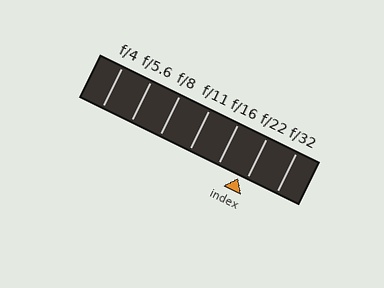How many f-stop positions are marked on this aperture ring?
There are 7 f-stop positions marked.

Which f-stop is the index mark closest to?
The index mark is closest to f/22.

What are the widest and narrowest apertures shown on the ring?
The widest aperture shown is f/4 and the narrowest is f/32.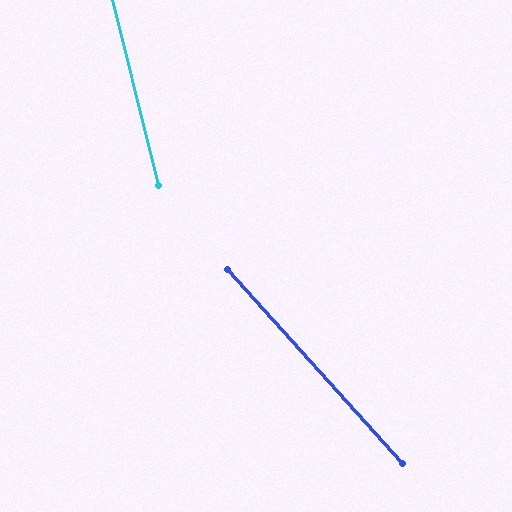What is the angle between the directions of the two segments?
Approximately 28 degrees.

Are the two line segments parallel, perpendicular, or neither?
Neither parallel nor perpendicular — they differ by about 28°.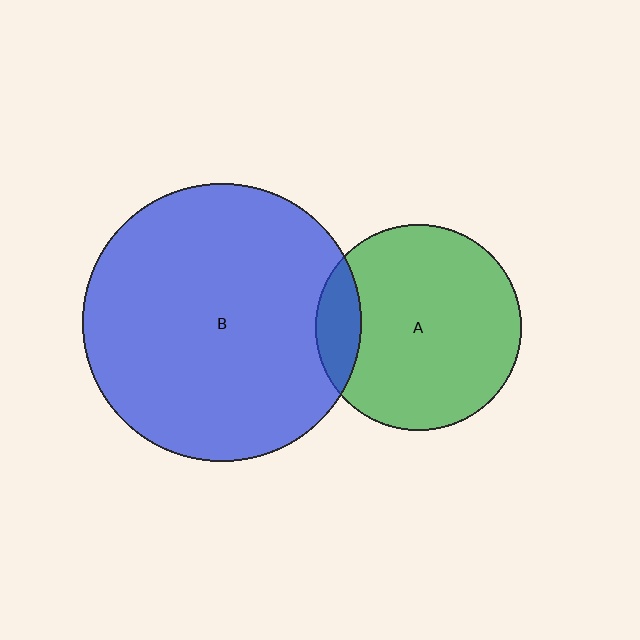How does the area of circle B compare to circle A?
Approximately 1.8 times.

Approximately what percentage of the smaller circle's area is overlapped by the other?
Approximately 15%.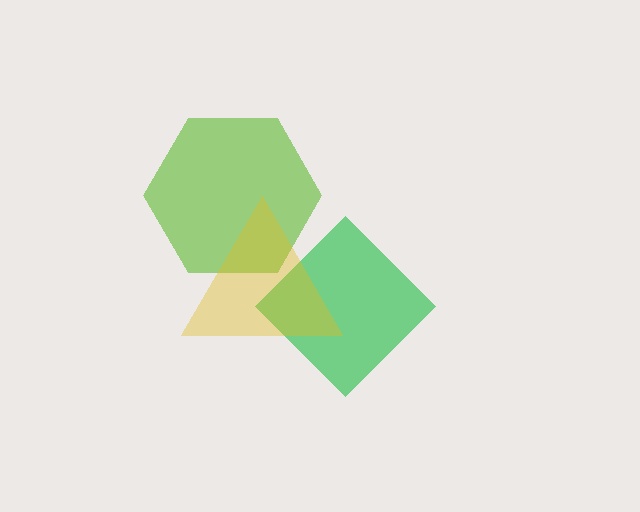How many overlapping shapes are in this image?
There are 3 overlapping shapes in the image.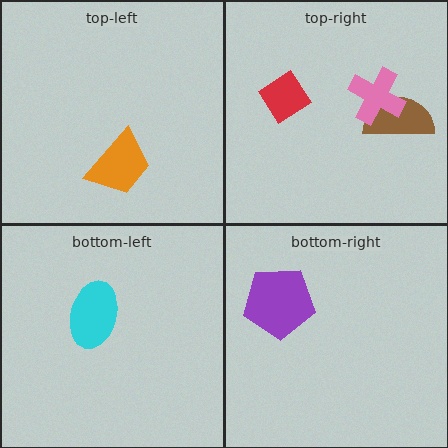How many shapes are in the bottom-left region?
1.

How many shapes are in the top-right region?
3.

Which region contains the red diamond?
The top-right region.